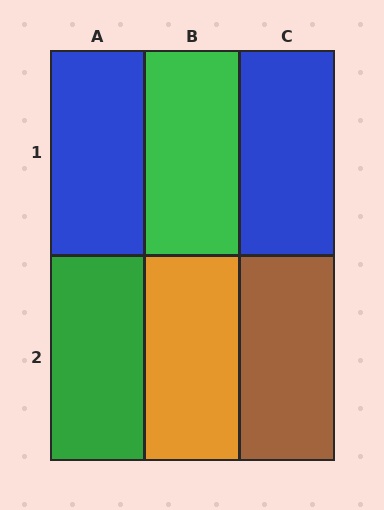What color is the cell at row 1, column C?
Blue.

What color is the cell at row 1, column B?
Green.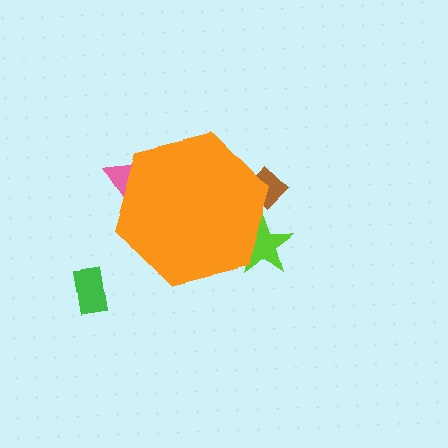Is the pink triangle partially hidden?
Yes, the pink triangle is partially hidden behind the orange hexagon.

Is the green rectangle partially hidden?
No, the green rectangle is fully visible.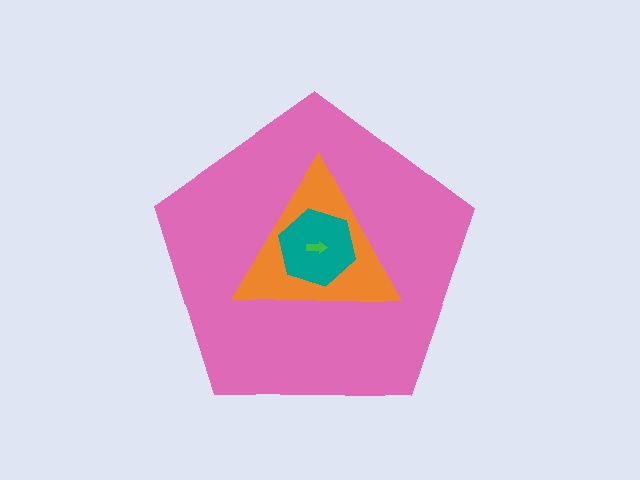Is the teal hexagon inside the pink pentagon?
Yes.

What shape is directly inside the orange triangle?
The teal hexagon.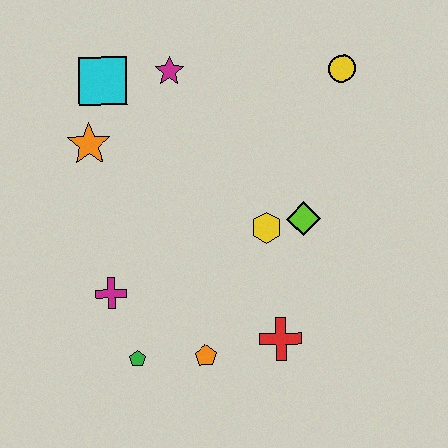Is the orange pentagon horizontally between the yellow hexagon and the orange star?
Yes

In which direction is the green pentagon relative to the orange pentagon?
The green pentagon is to the left of the orange pentagon.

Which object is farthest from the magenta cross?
The yellow circle is farthest from the magenta cross.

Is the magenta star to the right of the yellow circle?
No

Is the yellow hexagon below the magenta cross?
No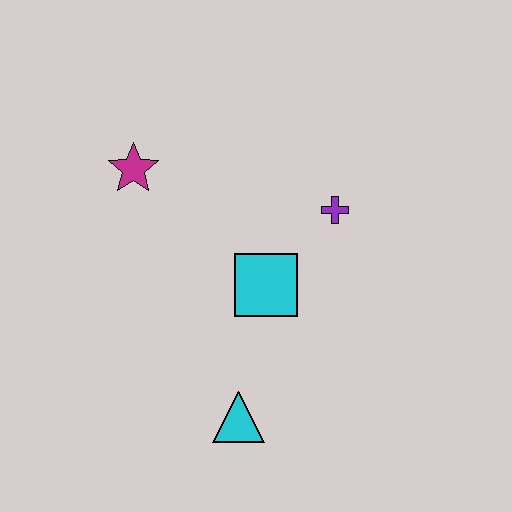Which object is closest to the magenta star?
The cyan square is closest to the magenta star.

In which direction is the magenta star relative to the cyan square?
The magenta star is to the left of the cyan square.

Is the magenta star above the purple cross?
Yes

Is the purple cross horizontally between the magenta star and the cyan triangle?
No